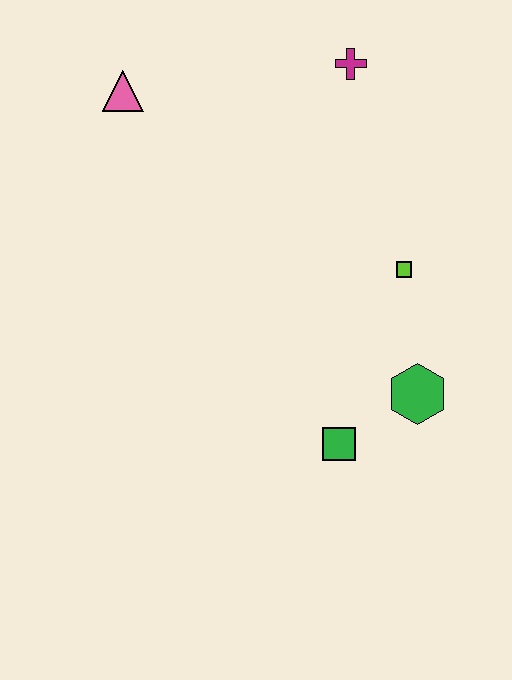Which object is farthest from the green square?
The pink triangle is farthest from the green square.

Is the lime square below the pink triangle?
Yes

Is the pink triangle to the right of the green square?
No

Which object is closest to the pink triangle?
The magenta cross is closest to the pink triangle.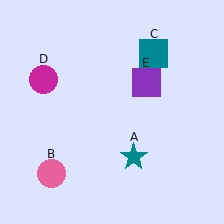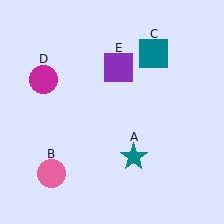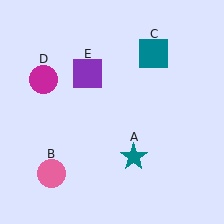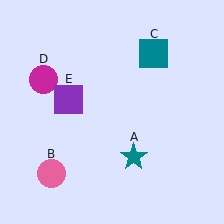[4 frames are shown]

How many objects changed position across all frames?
1 object changed position: purple square (object E).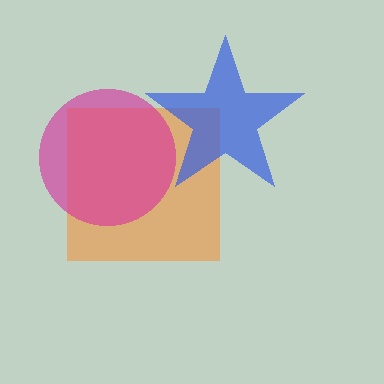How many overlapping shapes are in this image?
There are 3 overlapping shapes in the image.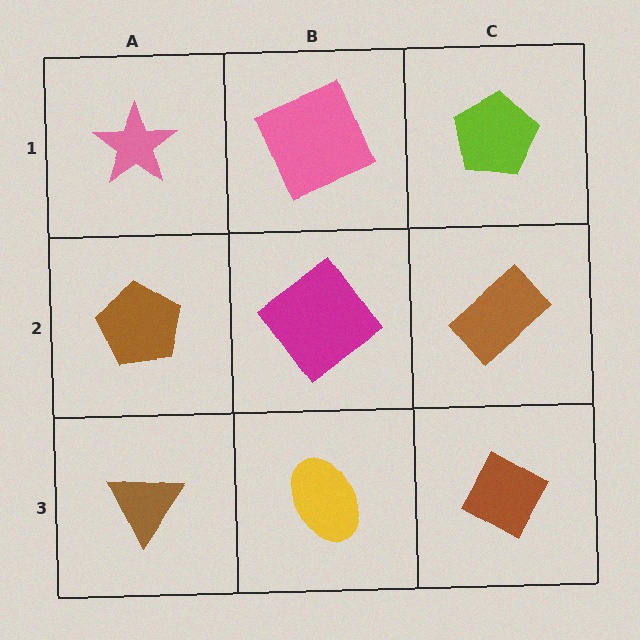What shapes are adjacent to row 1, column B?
A magenta diamond (row 2, column B), a pink star (row 1, column A), a lime pentagon (row 1, column C).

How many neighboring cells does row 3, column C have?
2.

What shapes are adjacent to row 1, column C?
A brown rectangle (row 2, column C), a pink square (row 1, column B).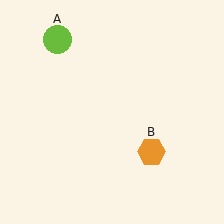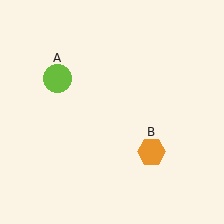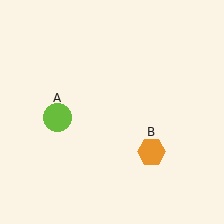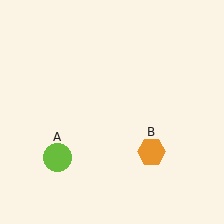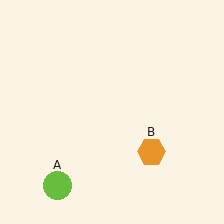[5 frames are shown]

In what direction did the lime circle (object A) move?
The lime circle (object A) moved down.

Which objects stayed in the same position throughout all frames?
Orange hexagon (object B) remained stationary.